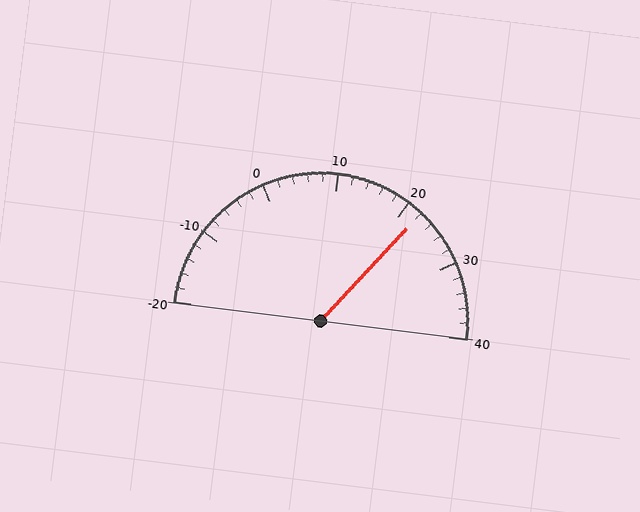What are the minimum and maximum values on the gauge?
The gauge ranges from -20 to 40.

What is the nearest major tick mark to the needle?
The nearest major tick mark is 20.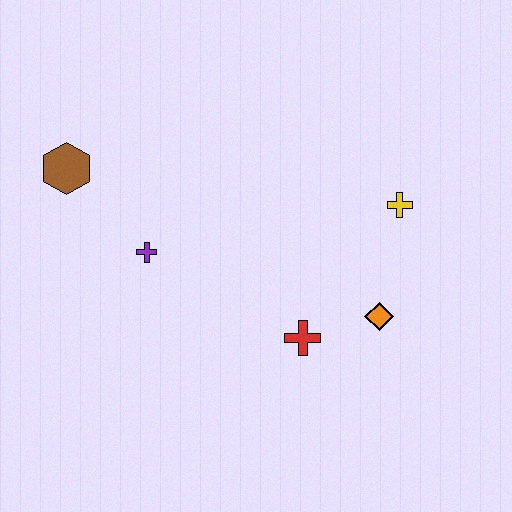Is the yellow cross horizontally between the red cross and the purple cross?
No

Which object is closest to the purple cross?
The brown hexagon is closest to the purple cross.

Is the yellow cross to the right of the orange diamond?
Yes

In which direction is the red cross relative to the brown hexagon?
The red cross is to the right of the brown hexagon.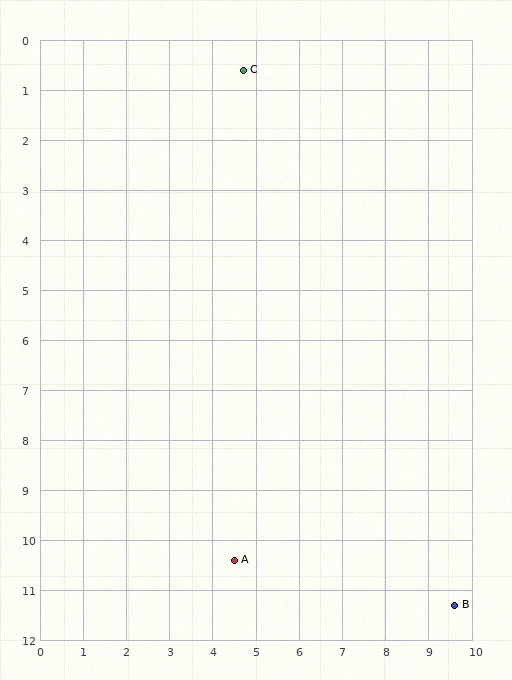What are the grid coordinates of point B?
Point B is at approximately (9.6, 11.3).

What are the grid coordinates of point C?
Point C is at approximately (4.7, 0.6).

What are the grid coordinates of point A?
Point A is at approximately (4.5, 10.4).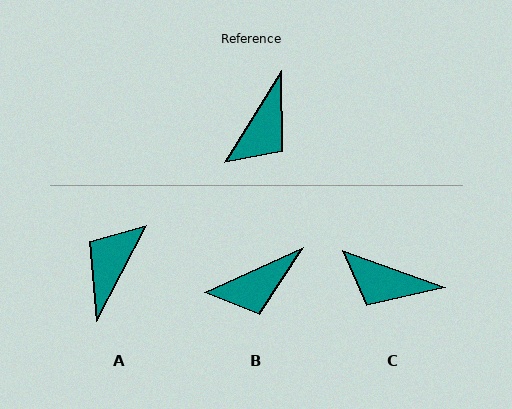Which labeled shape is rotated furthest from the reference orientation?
A, about 176 degrees away.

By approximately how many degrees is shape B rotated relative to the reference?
Approximately 34 degrees clockwise.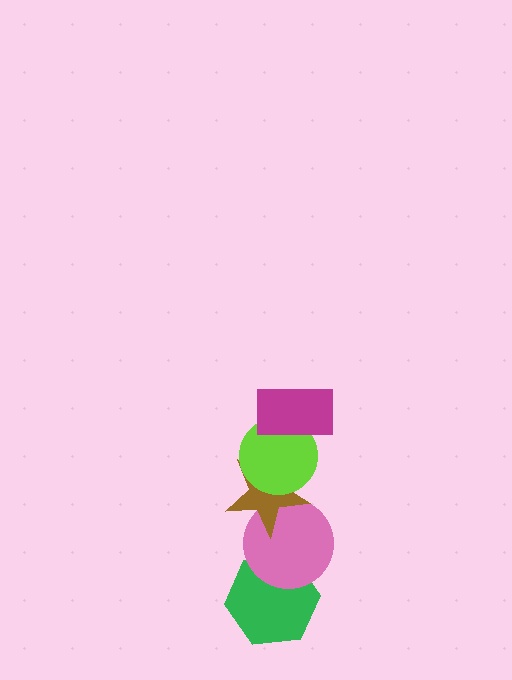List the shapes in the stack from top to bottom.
From top to bottom: the magenta rectangle, the lime circle, the brown star, the pink circle, the green hexagon.